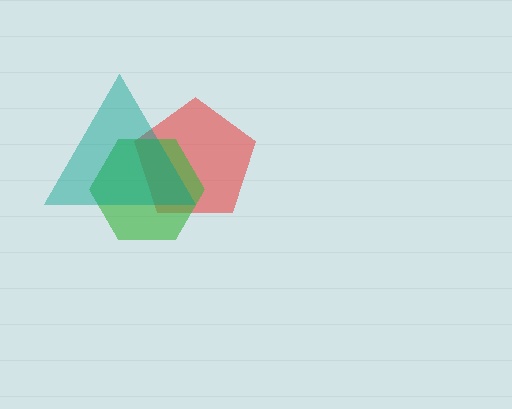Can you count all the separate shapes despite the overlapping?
Yes, there are 3 separate shapes.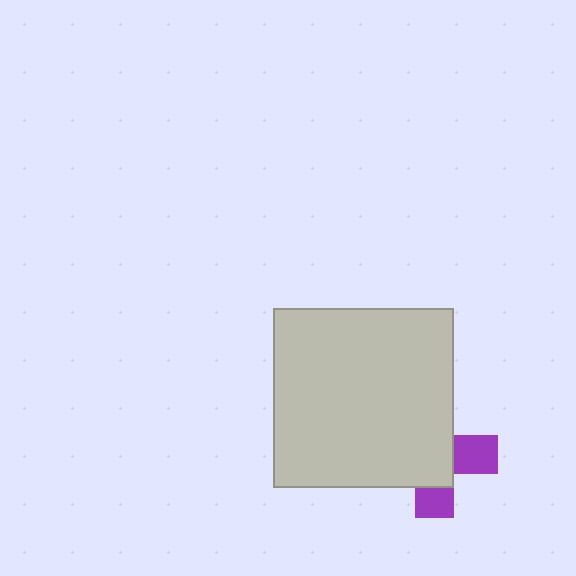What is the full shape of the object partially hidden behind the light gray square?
The partially hidden object is a purple cross.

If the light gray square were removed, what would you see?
You would see the complete purple cross.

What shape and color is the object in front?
The object in front is a light gray square.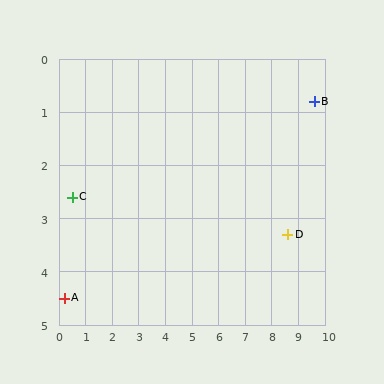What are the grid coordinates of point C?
Point C is at approximately (0.5, 2.6).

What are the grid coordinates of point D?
Point D is at approximately (8.6, 3.3).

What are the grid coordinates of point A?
Point A is at approximately (0.2, 4.5).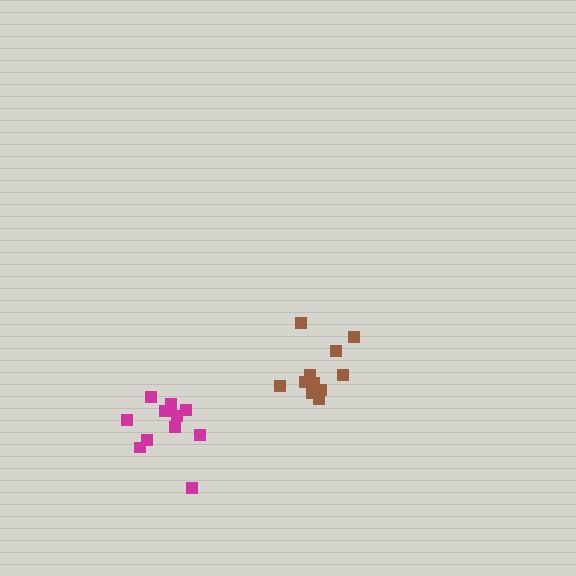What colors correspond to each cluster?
The clusters are colored: magenta, brown.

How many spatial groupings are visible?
There are 2 spatial groupings.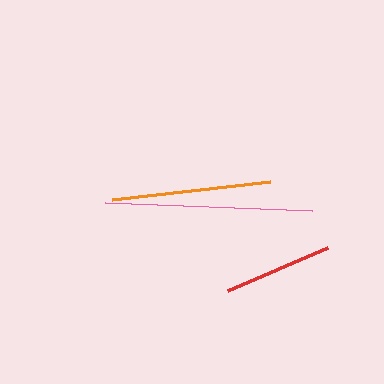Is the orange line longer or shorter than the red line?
The orange line is longer than the red line.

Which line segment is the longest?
The pink line is the longest at approximately 208 pixels.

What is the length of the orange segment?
The orange segment is approximately 160 pixels long.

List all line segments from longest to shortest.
From longest to shortest: pink, orange, red.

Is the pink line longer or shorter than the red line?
The pink line is longer than the red line.